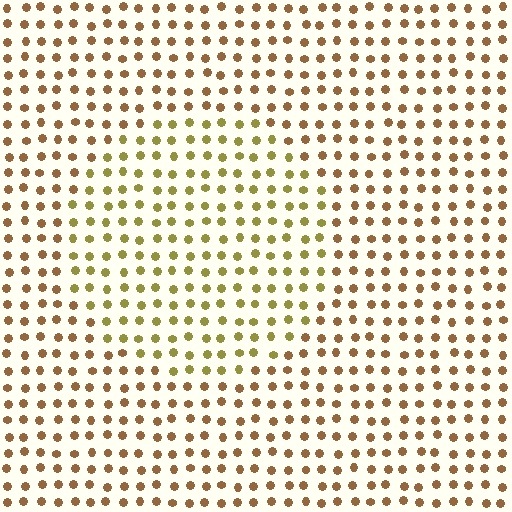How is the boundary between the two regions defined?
The boundary is defined purely by a slight shift in hue (about 33 degrees). Spacing, size, and orientation are identical on both sides.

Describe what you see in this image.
The image is filled with small brown elements in a uniform arrangement. A circle-shaped region is visible where the elements are tinted to a slightly different hue, forming a subtle color boundary.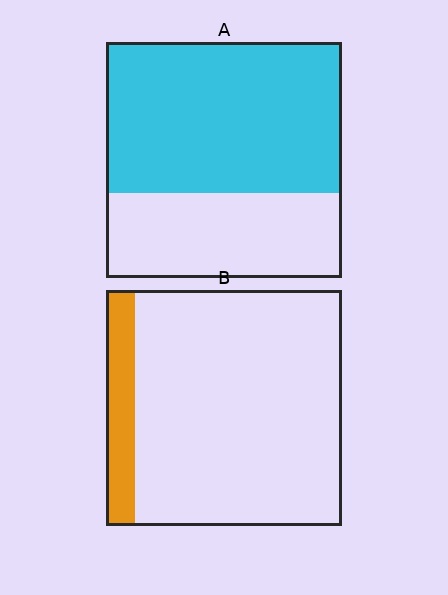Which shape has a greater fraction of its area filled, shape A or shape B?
Shape A.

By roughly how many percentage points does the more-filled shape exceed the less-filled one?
By roughly 50 percentage points (A over B).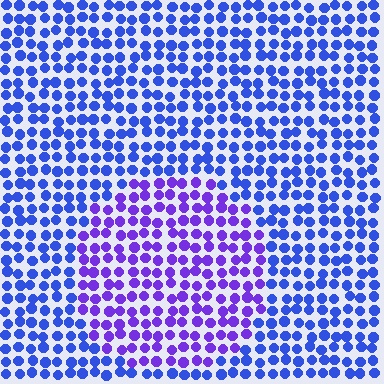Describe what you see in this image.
The image is filled with small blue elements in a uniform arrangement. A circle-shaped region is visible where the elements are tinted to a slightly different hue, forming a subtle color boundary.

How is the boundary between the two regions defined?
The boundary is defined purely by a slight shift in hue (about 35 degrees). Spacing, size, and orientation are identical on both sides.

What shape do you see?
I see a circle.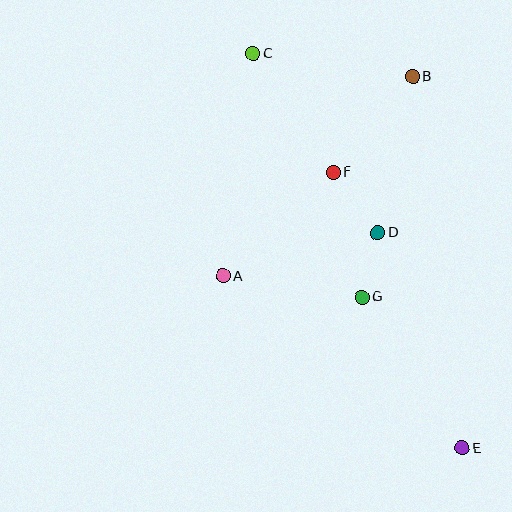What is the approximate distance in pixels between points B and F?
The distance between B and F is approximately 125 pixels.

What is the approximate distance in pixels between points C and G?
The distance between C and G is approximately 267 pixels.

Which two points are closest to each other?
Points D and G are closest to each other.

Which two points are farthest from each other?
Points C and E are farthest from each other.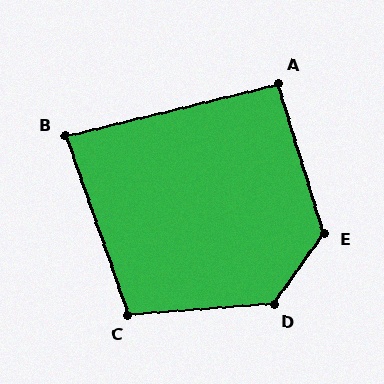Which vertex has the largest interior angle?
D, at approximately 130 degrees.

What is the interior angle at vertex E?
Approximately 127 degrees (obtuse).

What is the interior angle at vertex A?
Approximately 93 degrees (approximately right).